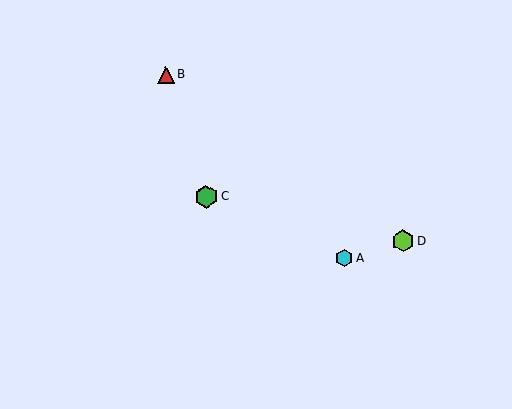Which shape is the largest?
The green hexagon (labeled C) is the largest.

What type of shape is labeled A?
Shape A is a cyan hexagon.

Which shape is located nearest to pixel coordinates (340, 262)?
The cyan hexagon (labeled A) at (344, 258) is nearest to that location.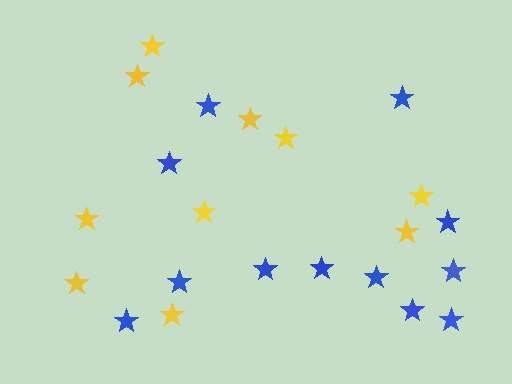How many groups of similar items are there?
There are 2 groups: one group of blue stars (12) and one group of yellow stars (10).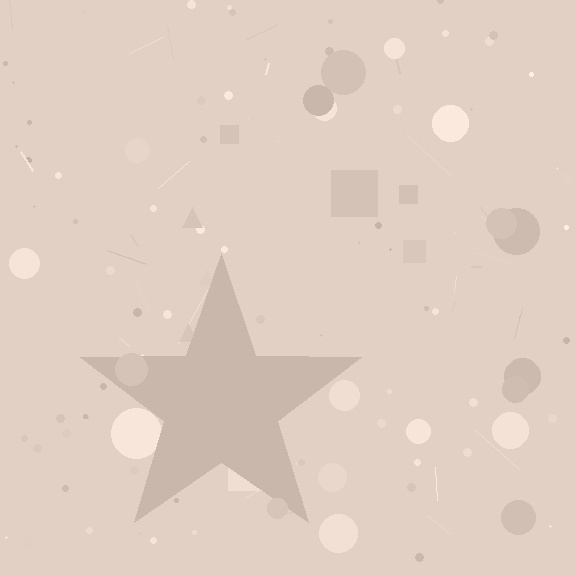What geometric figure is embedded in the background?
A star is embedded in the background.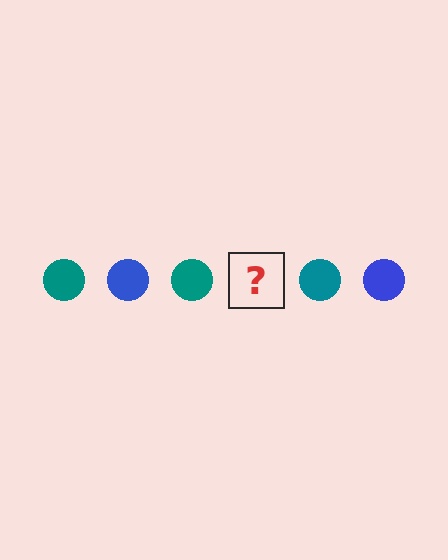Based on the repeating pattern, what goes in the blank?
The blank should be a blue circle.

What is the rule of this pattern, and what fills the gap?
The rule is that the pattern cycles through teal, blue circles. The gap should be filled with a blue circle.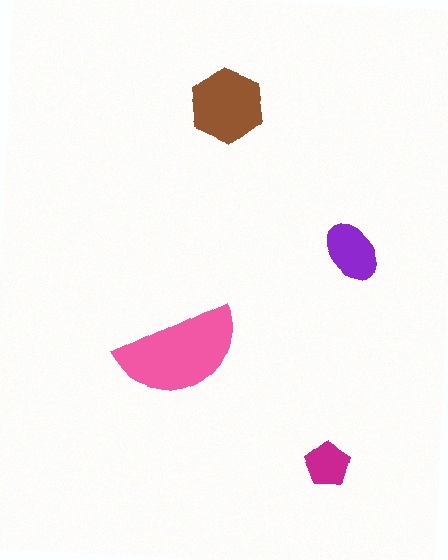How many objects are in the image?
There are 4 objects in the image.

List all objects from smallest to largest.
The magenta pentagon, the purple ellipse, the brown hexagon, the pink semicircle.